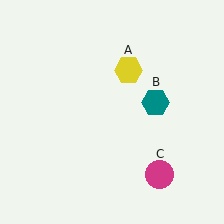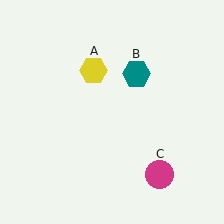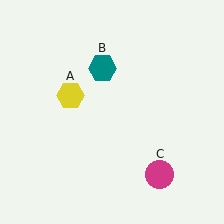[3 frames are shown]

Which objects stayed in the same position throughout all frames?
Magenta circle (object C) remained stationary.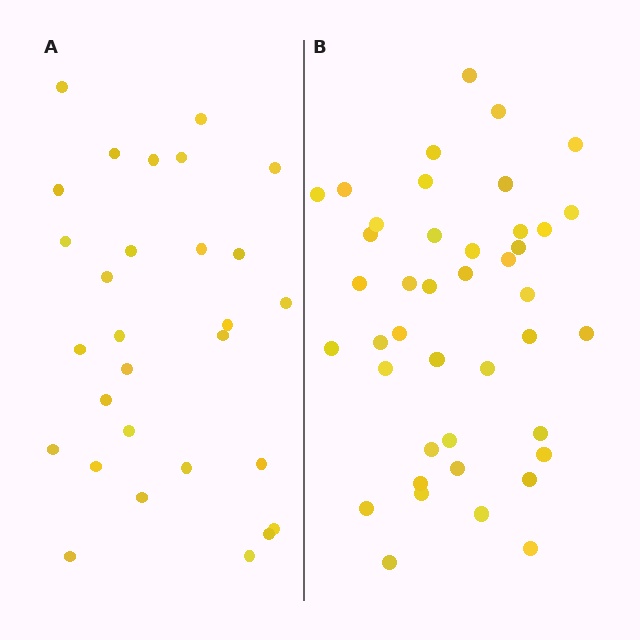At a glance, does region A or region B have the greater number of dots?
Region B (the right region) has more dots.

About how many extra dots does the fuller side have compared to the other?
Region B has approximately 15 more dots than region A.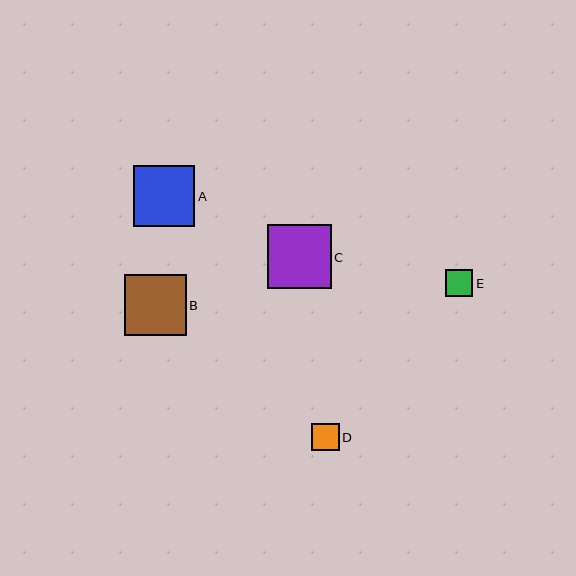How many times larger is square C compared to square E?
Square C is approximately 2.4 times the size of square E.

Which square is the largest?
Square C is the largest with a size of approximately 64 pixels.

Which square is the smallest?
Square E is the smallest with a size of approximately 27 pixels.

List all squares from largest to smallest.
From largest to smallest: C, B, A, D, E.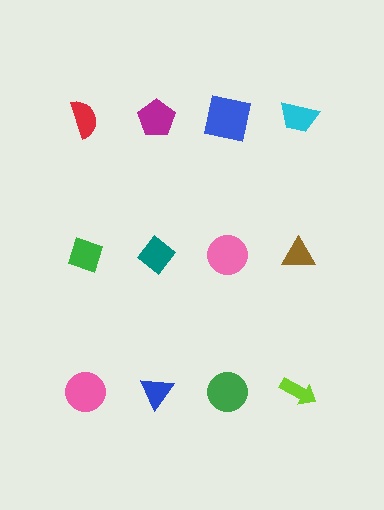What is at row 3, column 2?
A blue triangle.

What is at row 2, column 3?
A pink circle.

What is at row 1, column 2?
A magenta pentagon.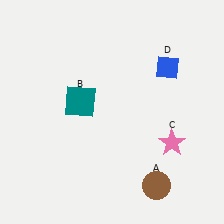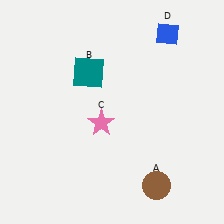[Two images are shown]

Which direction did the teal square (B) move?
The teal square (B) moved up.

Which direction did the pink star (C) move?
The pink star (C) moved left.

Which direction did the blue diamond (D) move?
The blue diamond (D) moved up.